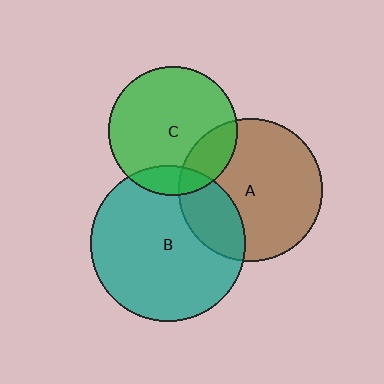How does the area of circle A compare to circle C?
Approximately 1.2 times.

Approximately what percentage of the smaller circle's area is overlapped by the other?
Approximately 15%.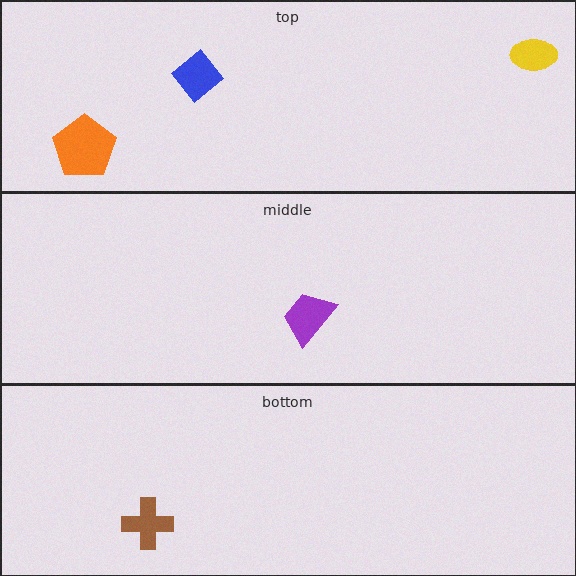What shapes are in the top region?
The yellow ellipse, the orange pentagon, the blue diamond.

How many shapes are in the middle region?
1.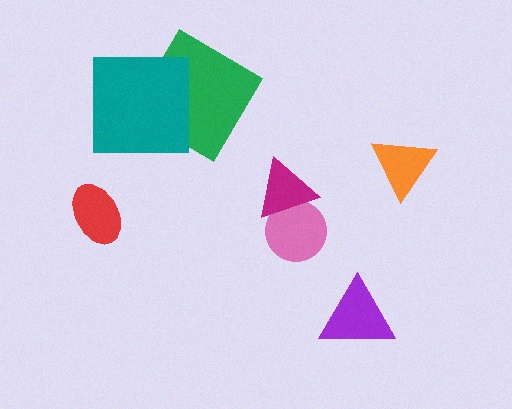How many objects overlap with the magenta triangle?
1 object overlaps with the magenta triangle.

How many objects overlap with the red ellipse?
0 objects overlap with the red ellipse.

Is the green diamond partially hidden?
Yes, it is partially covered by another shape.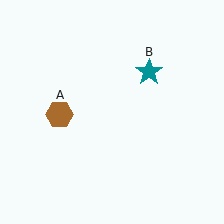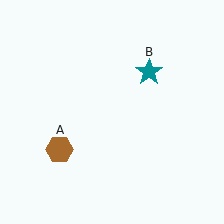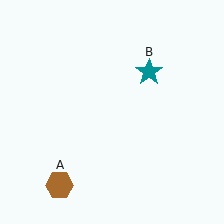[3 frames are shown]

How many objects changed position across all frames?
1 object changed position: brown hexagon (object A).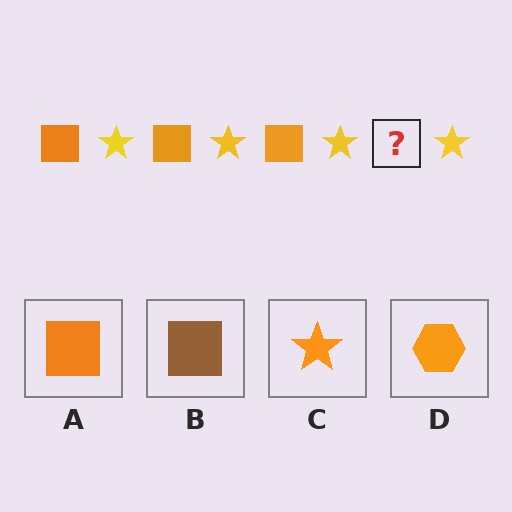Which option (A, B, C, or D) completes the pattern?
A.